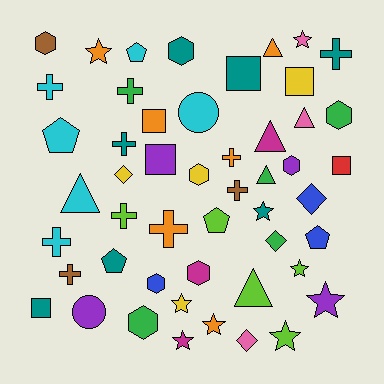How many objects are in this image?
There are 50 objects.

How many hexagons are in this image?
There are 8 hexagons.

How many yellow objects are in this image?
There are 4 yellow objects.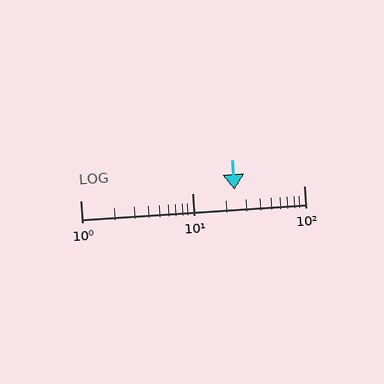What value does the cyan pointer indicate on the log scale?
The pointer indicates approximately 24.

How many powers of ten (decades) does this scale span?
The scale spans 2 decades, from 1 to 100.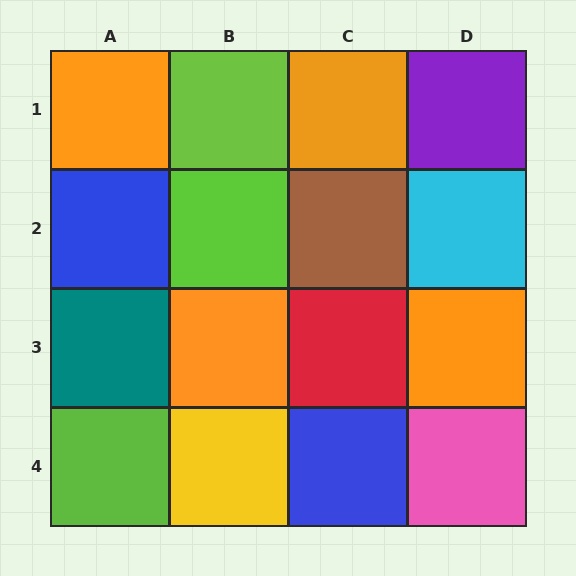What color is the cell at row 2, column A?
Blue.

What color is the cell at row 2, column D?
Cyan.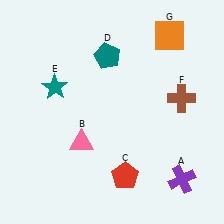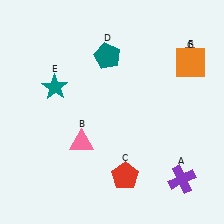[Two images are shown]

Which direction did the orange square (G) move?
The orange square (G) moved down.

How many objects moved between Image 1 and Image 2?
2 objects moved between the two images.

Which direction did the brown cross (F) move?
The brown cross (F) moved up.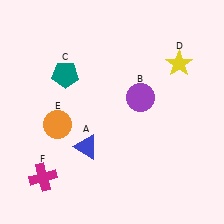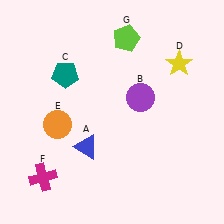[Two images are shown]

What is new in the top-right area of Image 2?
A lime pentagon (G) was added in the top-right area of Image 2.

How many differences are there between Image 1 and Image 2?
There is 1 difference between the two images.